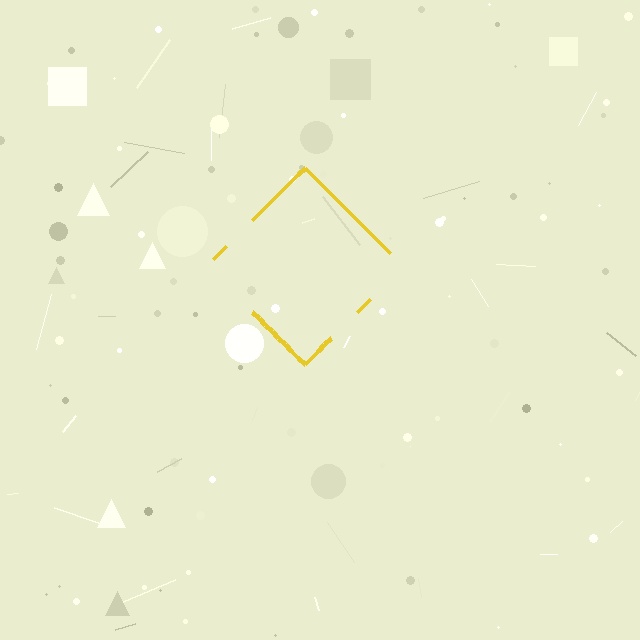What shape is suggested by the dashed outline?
The dashed outline suggests a diamond.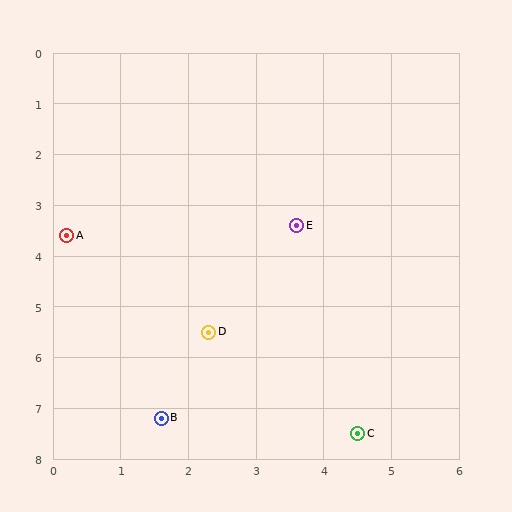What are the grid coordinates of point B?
Point B is at approximately (1.6, 7.2).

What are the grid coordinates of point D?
Point D is at approximately (2.3, 5.5).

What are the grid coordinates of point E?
Point E is at approximately (3.6, 3.4).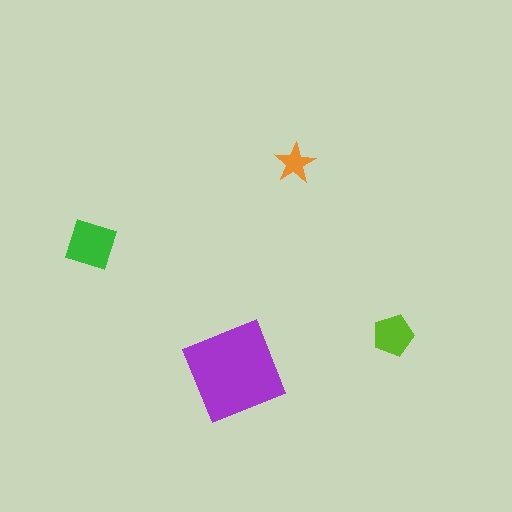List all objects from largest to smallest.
The purple square, the green diamond, the lime pentagon, the orange star.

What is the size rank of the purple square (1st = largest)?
1st.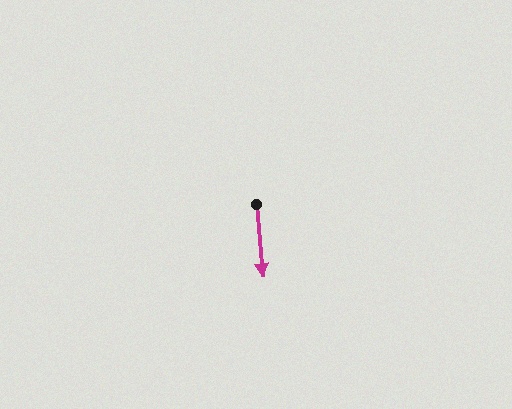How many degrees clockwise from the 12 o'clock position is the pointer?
Approximately 175 degrees.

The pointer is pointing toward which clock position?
Roughly 6 o'clock.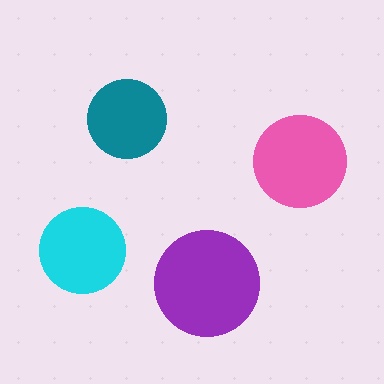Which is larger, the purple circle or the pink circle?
The purple one.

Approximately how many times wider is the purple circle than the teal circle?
About 1.5 times wider.